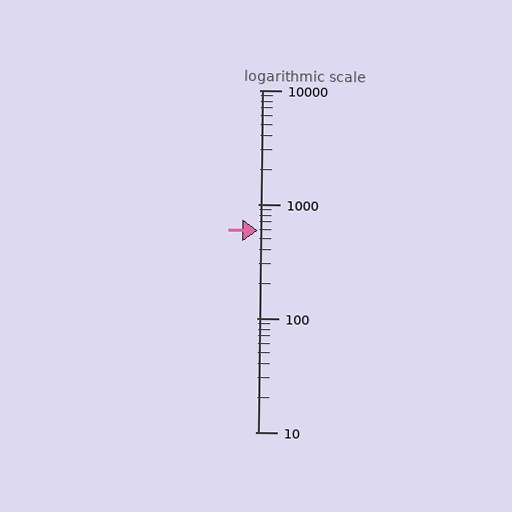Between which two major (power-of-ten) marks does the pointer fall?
The pointer is between 100 and 1000.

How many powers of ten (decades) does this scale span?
The scale spans 3 decades, from 10 to 10000.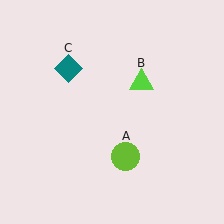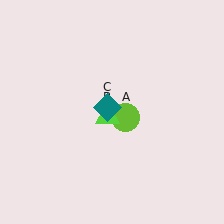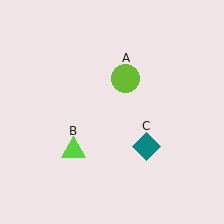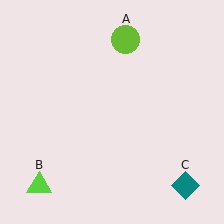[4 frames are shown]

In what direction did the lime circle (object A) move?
The lime circle (object A) moved up.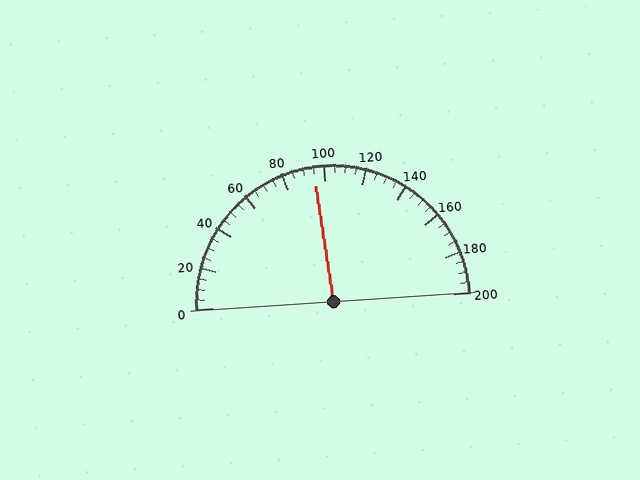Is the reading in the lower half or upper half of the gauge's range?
The reading is in the lower half of the range (0 to 200).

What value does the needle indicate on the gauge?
The needle indicates approximately 95.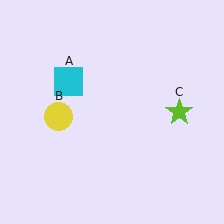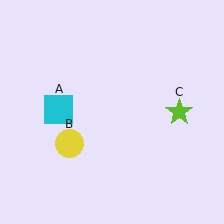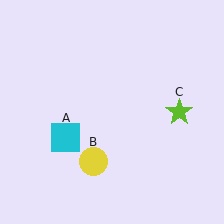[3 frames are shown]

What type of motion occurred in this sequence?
The cyan square (object A), yellow circle (object B) rotated counterclockwise around the center of the scene.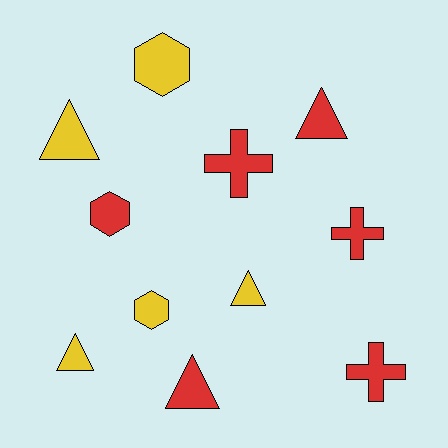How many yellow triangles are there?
There are 3 yellow triangles.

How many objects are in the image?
There are 11 objects.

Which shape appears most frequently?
Triangle, with 5 objects.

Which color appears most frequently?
Red, with 6 objects.